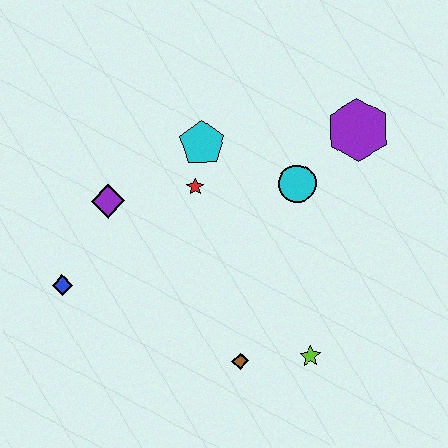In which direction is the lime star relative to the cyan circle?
The lime star is below the cyan circle.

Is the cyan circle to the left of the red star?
No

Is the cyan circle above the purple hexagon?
No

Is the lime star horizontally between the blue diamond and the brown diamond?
No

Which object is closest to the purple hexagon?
The cyan circle is closest to the purple hexagon.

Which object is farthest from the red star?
The lime star is farthest from the red star.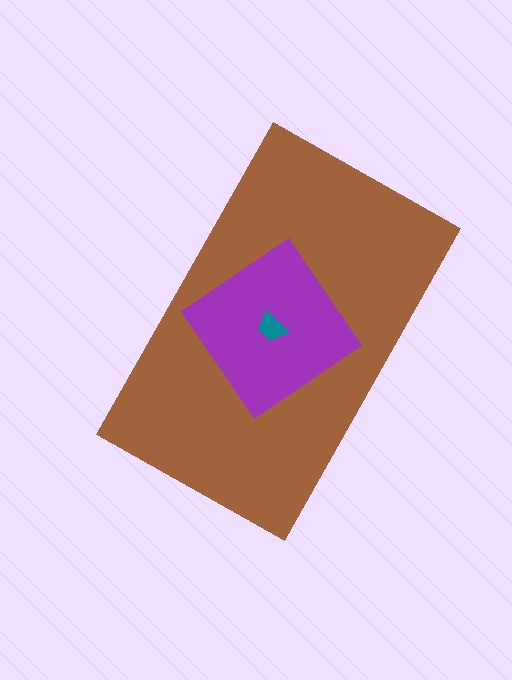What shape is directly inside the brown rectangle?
The purple diamond.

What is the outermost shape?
The brown rectangle.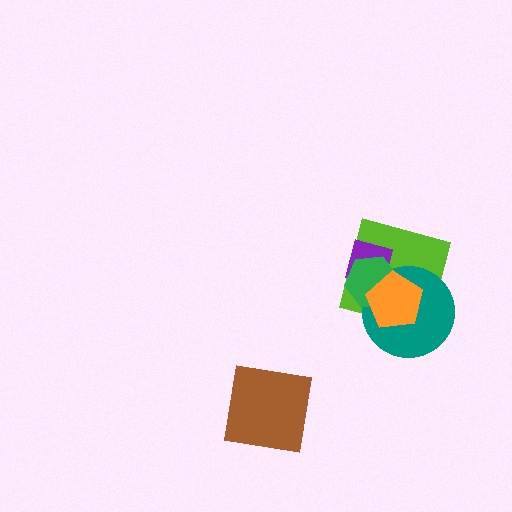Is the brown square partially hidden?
No, no other shape covers it.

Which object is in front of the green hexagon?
The orange pentagon is in front of the green hexagon.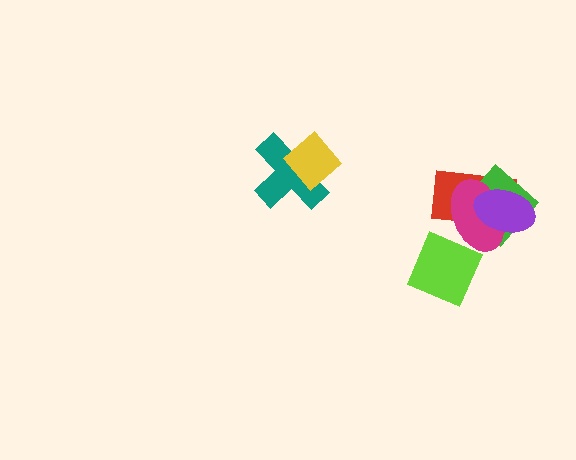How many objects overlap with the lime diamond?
1 object overlaps with the lime diamond.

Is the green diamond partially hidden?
Yes, it is partially covered by another shape.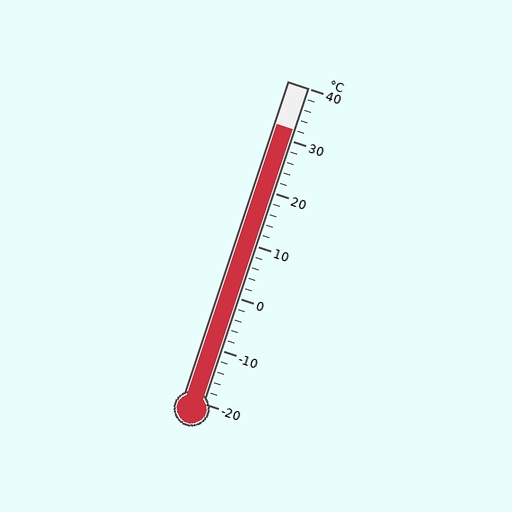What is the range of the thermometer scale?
The thermometer scale ranges from -20°C to 40°C.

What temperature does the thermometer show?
The thermometer shows approximately 32°C.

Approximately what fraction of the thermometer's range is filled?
The thermometer is filled to approximately 85% of its range.